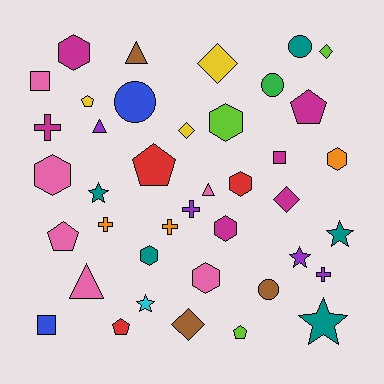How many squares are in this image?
There are 3 squares.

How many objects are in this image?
There are 40 objects.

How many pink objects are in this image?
There are 6 pink objects.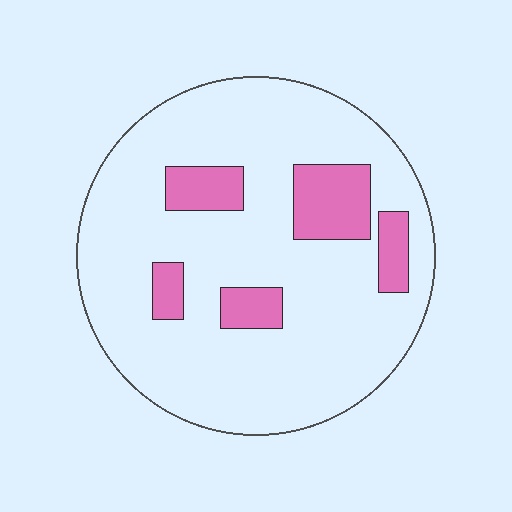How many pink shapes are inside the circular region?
5.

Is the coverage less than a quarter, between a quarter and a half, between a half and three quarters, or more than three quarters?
Less than a quarter.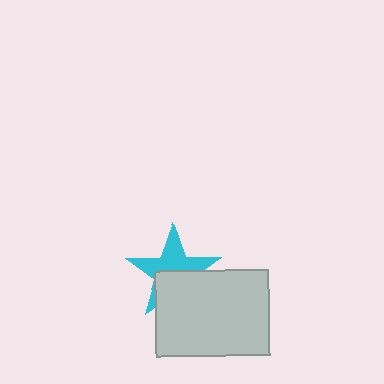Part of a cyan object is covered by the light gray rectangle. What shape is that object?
It is a star.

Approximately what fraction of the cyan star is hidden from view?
Roughly 45% of the cyan star is hidden behind the light gray rectangle.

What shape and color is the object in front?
The object in front is a light gray rectangle.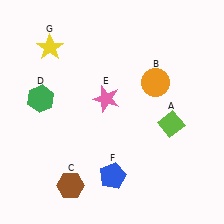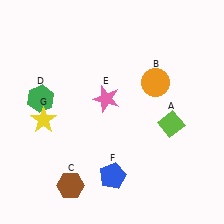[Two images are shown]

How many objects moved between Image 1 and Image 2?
1 object moved between the two images.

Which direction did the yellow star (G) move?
The yellow star (G) moved down.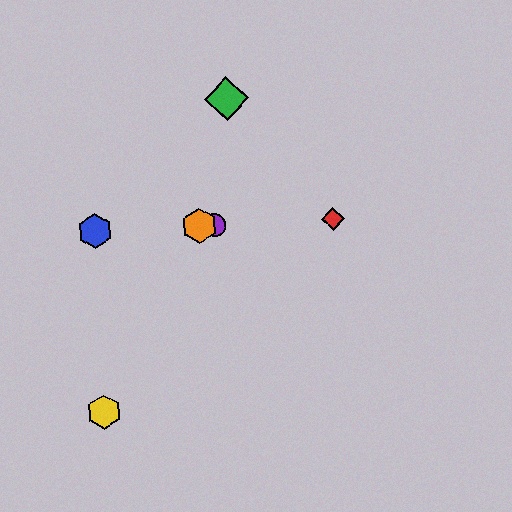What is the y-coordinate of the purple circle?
The purple circle is at y≈225.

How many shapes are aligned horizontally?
4 shapes (the red diamond, the blue hexagon, the purple circle, the orange hexagon) are aligned horizontally.